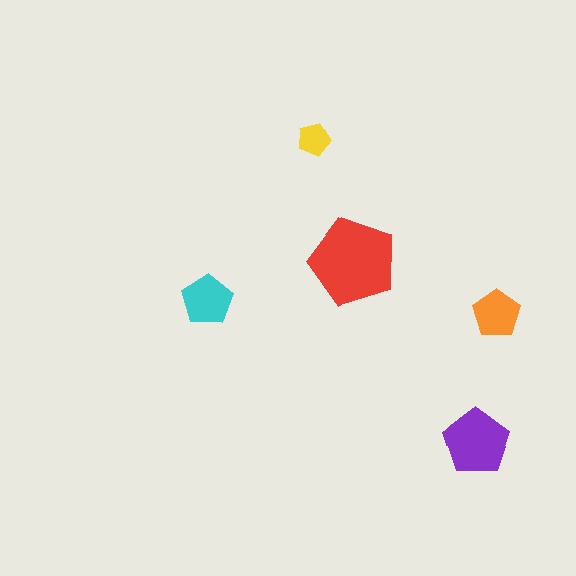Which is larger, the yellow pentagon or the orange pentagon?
The orange one.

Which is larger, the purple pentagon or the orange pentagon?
The purple one.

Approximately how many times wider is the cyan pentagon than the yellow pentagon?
About 1.5 times wider.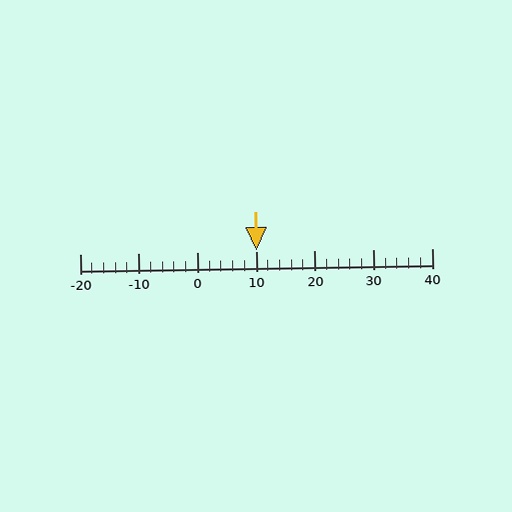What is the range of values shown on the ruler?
The ruler shows values from -20 to 40.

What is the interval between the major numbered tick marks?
The major tick marks are spaced 10 units apart.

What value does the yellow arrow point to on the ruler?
The yellow arrow points to approximately 10.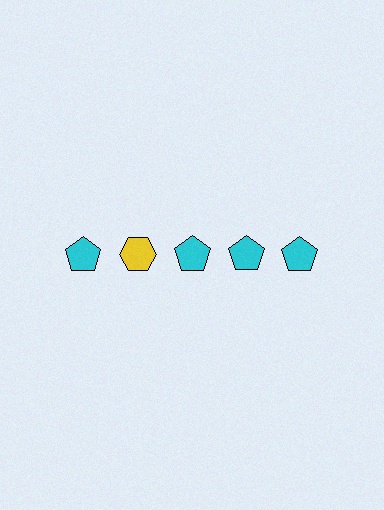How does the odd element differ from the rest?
It differs in both color (yellow instead of cyan) and shape (hexagon instead of pentagon).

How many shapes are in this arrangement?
There are 5 shapes arranged in a grid pattern.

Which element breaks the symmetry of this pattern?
The yellow hexagon in the top row, second from left column breaks the symmetry. All other shapes are cyan pentagons.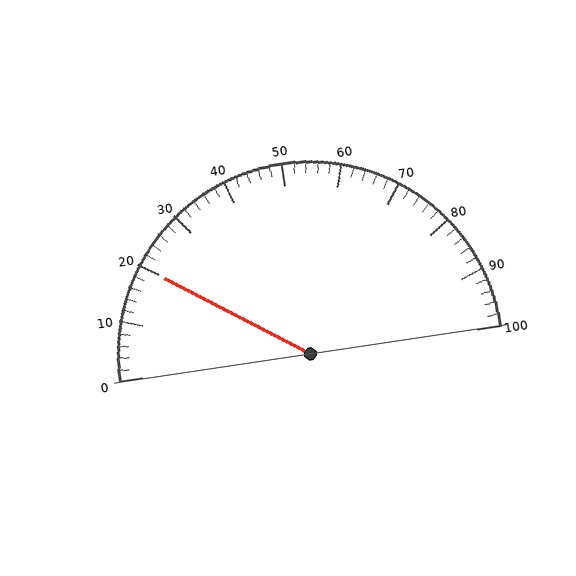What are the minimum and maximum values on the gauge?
The gauge ranges from 0 to 100.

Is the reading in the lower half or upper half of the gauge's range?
The reading is in the lower half of the range (0 to 100).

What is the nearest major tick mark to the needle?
The nearest major tick mark is 20.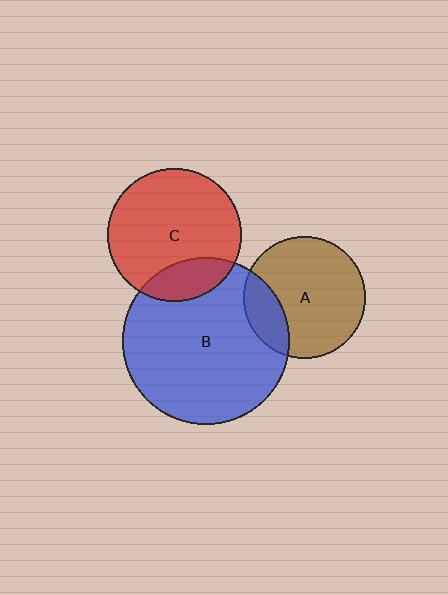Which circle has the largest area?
Circle B (blue).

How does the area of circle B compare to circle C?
Approximately 1.6 times.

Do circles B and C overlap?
Yes.